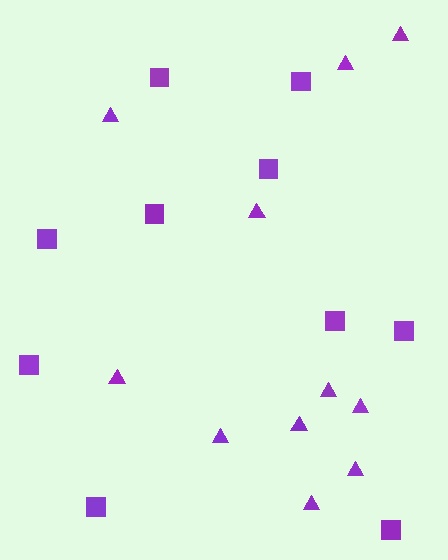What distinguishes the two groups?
There are 2 groups: one group of triangles (11) and one group of squares (10).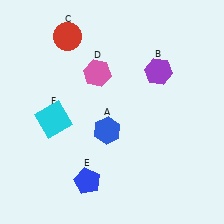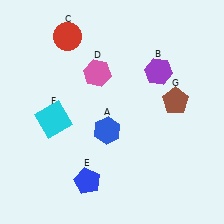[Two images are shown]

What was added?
A brown pentagon (G) was added in Image 2.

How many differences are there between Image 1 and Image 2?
There is 1 difference between the two images.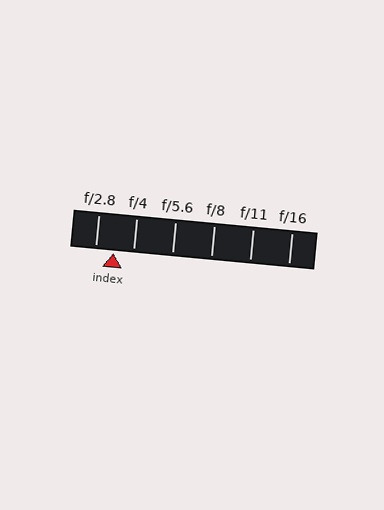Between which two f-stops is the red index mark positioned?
The index mark is between f/2.8 and f/4.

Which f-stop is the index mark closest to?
The index mark is closest to f/2.8.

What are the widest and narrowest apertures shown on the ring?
The widest aperture shown is f/2.8 and the narrowest is f/16.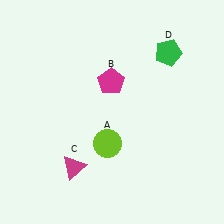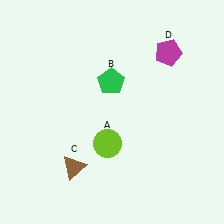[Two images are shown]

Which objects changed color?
B changed from magenta to green. C changed from magenta to brown. D changed from green to magenta.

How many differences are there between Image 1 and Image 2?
There are 3 differences between the two images.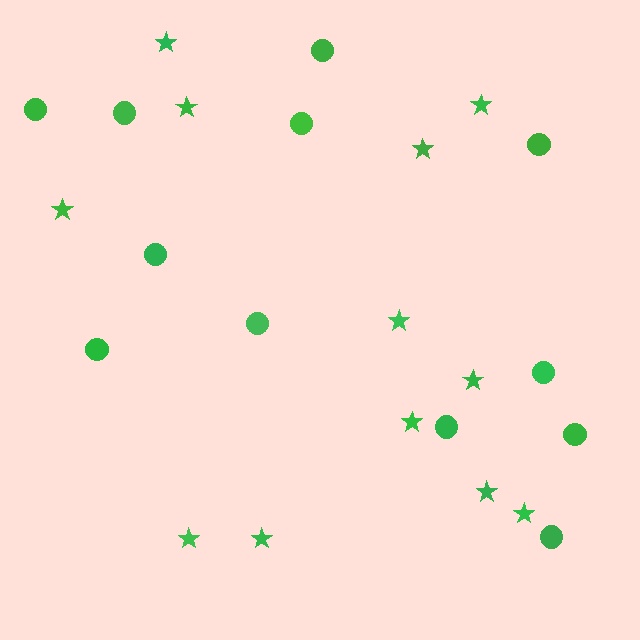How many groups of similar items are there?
There are 2 groups: one group of circles (12) and one group of stars (12).